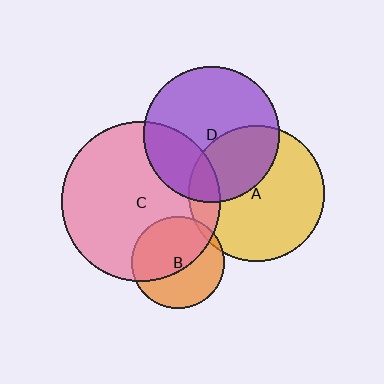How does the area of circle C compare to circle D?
Approximately 1.4 times.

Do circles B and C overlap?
Yes.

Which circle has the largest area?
Circle C (pink).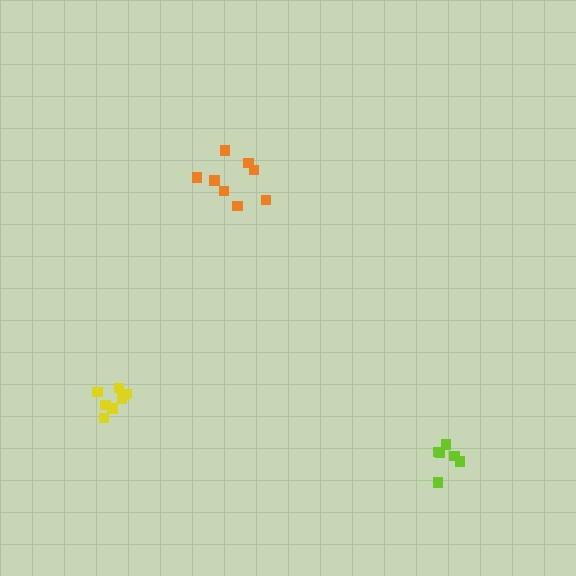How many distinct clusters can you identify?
There are 3 distinct clusters.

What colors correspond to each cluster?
The clusters are colored: lime, orange, yellow.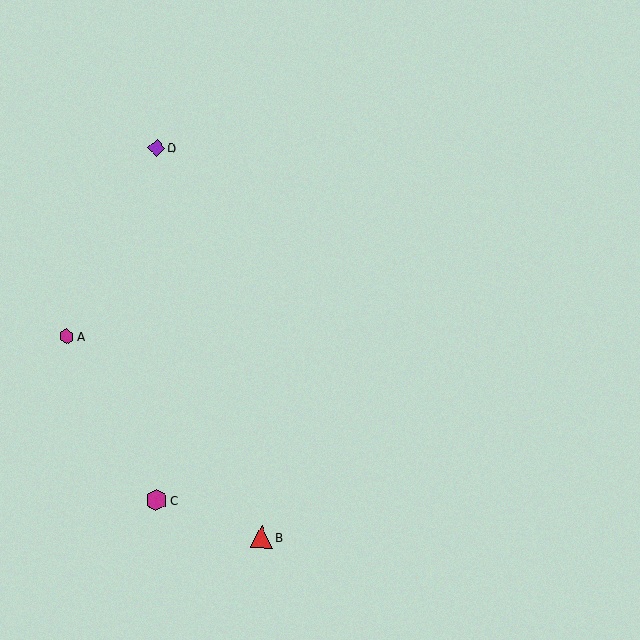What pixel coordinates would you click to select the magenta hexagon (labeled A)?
Click at (66, 336) to select the magenta hexagon A.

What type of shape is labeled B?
Shape B is a red triangle.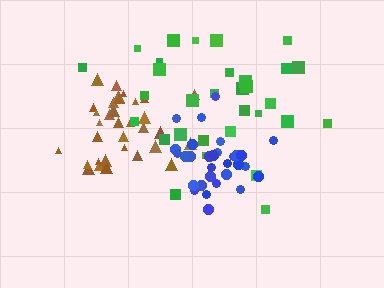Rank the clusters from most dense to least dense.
blue, brown, green.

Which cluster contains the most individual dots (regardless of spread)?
Brown (33).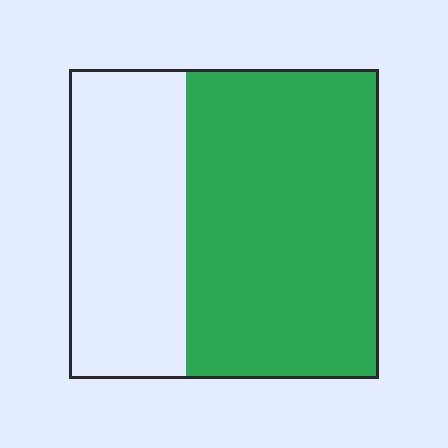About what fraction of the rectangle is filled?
About five eighths (5/8).